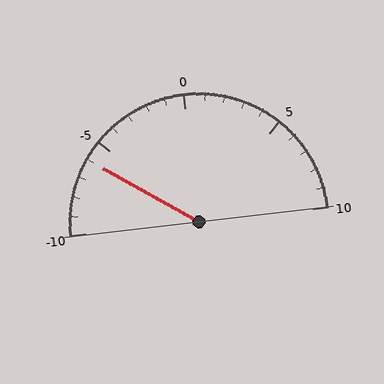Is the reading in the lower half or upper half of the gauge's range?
The reading is in the lower half of the range (-10 to 10).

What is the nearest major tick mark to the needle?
The nearest major tick mark is -5.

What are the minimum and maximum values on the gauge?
The gauge ranges from -10 to 10.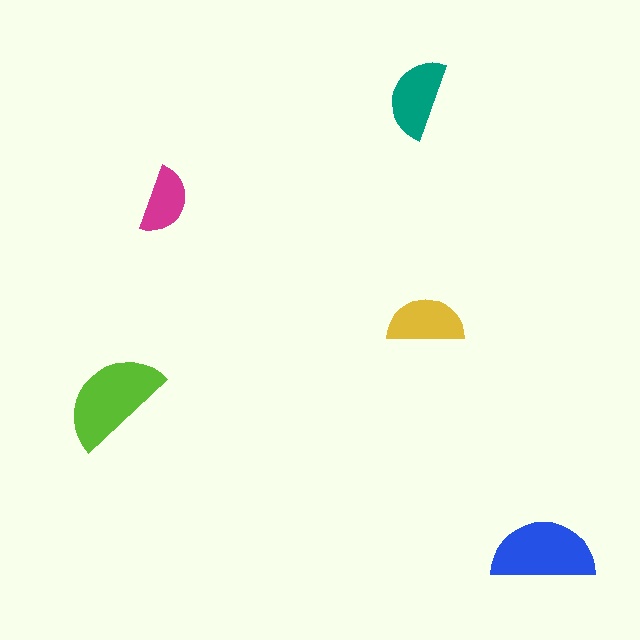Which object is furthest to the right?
The blue semicircle is rightmost.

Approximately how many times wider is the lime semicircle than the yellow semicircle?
About 1.5 times wider.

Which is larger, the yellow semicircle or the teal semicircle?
The teal one.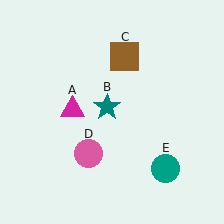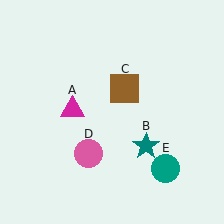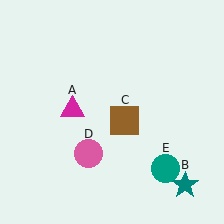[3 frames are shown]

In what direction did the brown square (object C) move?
The brown square (object C) moved down.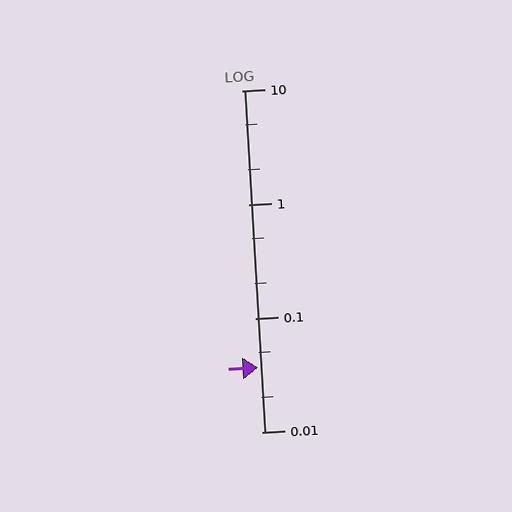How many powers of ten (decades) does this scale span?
The scale spans 3 decades, from 0.01 to 10.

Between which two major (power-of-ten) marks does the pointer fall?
The pointer is between 0.01 and 0.1.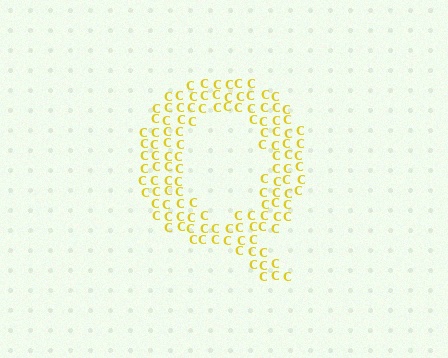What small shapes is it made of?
It is made of small letter C's.